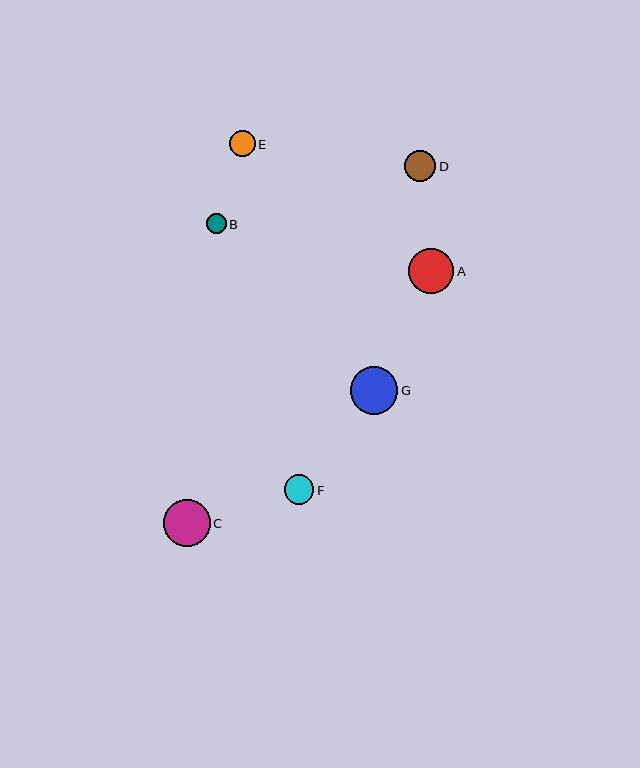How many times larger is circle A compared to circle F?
Circle A is approximately 1.5 times the size of circle F.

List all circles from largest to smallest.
From largest to smallest: G, C, A, D, F, E, B.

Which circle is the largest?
Circle G is the largest with a size of approximately 47 pixels.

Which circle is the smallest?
Circle B is the smallest with a size of approximately 19 pixels.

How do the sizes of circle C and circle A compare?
Circle C and circle A are approximately the same size.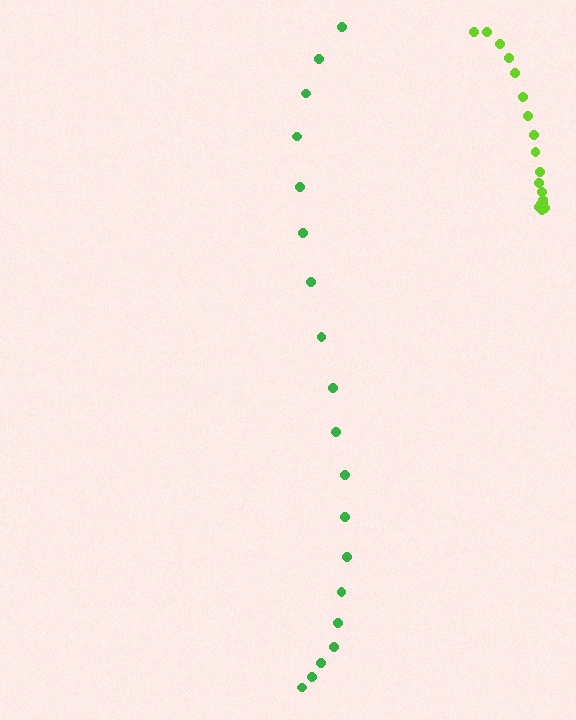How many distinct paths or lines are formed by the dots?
There are 2 distinct paths.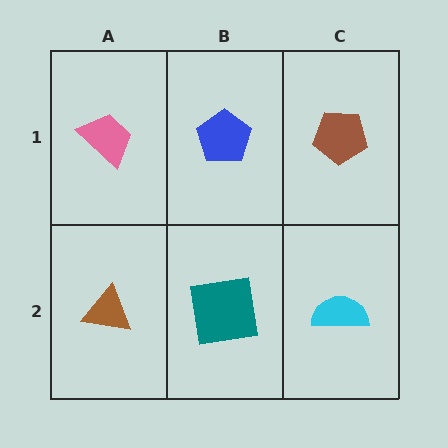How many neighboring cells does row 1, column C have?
2.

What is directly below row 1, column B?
A teal square.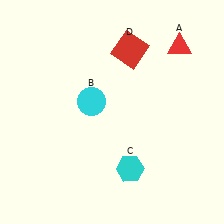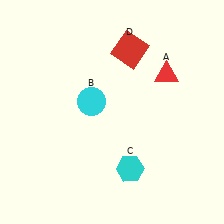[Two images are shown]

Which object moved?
The red triangle (A) moved down.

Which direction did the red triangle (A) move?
The red triangle (A) moved down.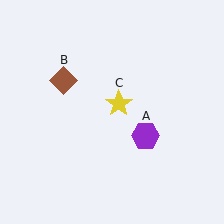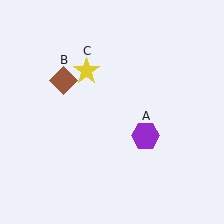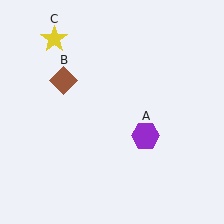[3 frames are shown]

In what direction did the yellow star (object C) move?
The yellow star (object C) moved up and to the left.